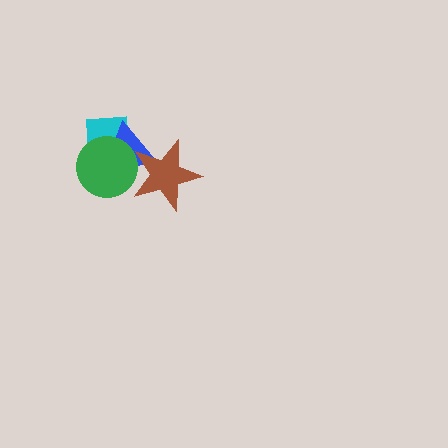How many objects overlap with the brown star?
3 objects overlap with the brown star.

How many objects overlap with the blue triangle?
3 objects overlap with the blue triangle.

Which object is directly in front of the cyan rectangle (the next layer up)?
The blue triangle is directly in front of the cyan rectangle.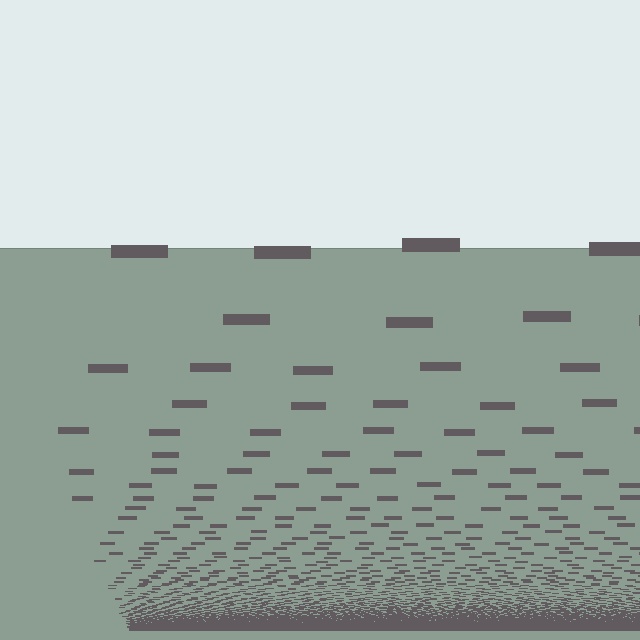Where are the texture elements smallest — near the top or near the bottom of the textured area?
Near the bottom.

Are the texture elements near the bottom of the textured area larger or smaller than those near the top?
Smaller. The gradient is inverted — elements near the bottom are smaller and denser.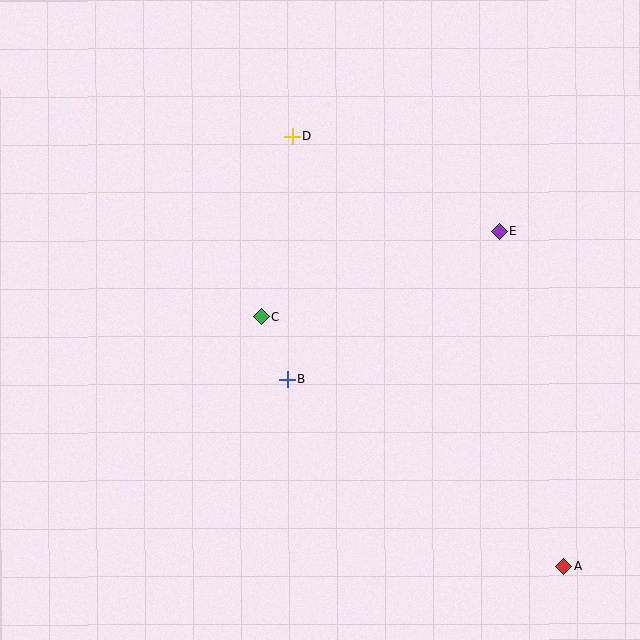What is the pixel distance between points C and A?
The distance between C and A is 392 pixels.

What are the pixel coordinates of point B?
Point B is at (287, 380).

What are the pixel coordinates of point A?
Point A is at (563, 567).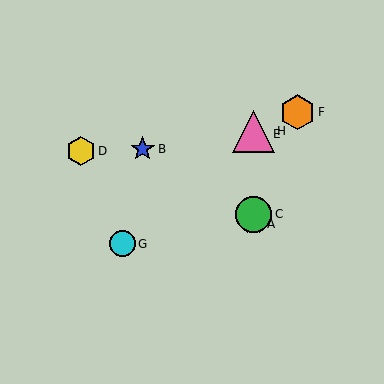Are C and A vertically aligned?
Yes, both are at x≈254.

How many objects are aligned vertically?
4 objects (A, C, E, H) are aligned vertically.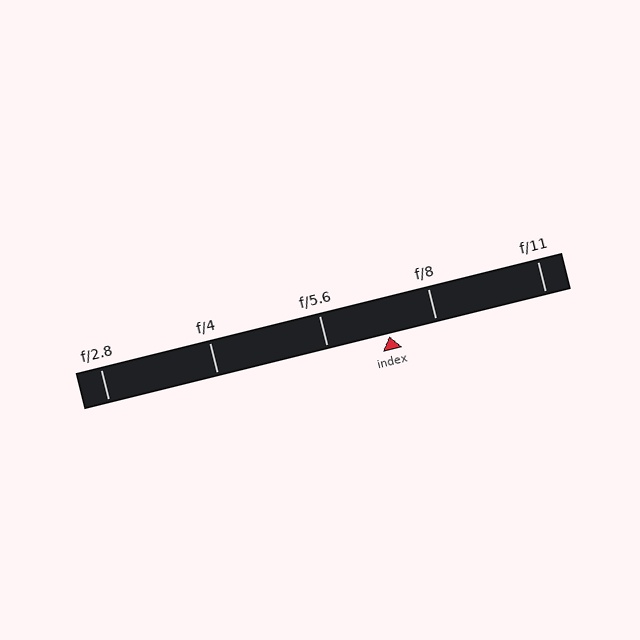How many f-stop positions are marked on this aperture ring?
There are 5 f-stop positions marked.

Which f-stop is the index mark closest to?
The index mark is closest to f/8.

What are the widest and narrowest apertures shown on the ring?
The widest aperture shown is f/2.8 and the narrowest is f/11.